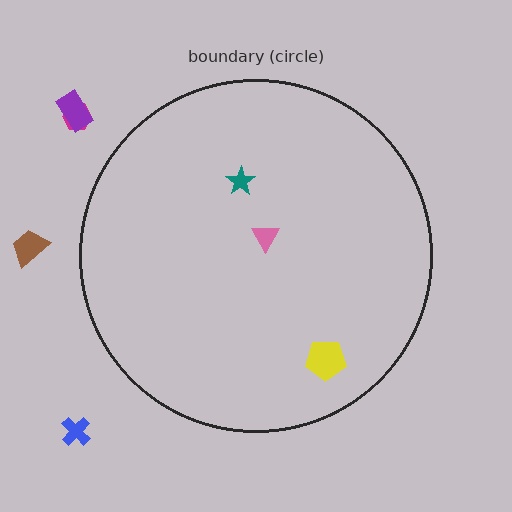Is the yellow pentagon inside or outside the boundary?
Inside.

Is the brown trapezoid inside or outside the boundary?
Outside.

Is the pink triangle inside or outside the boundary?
Inside.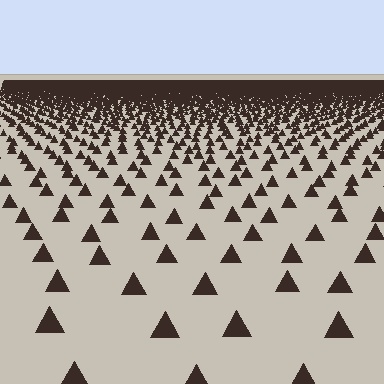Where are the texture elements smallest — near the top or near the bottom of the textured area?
Near the top.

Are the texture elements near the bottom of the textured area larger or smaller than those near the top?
Larger. Near the bottom, elements are closer to the viewer and appear at a bigger on-screen size.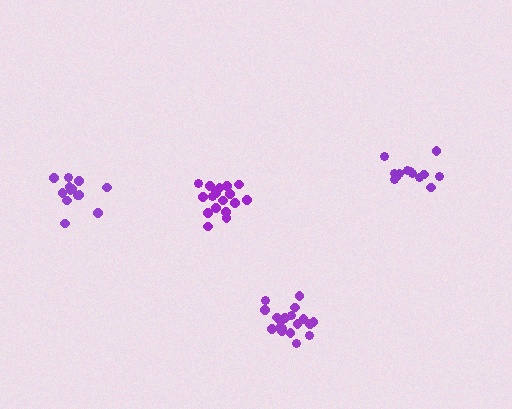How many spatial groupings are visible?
There are 4 spatial groupings.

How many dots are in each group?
Group 1: 13 dots, Group 2: 17 dots, Group 3: 19 dots, Group 4: 13 dots (62 total).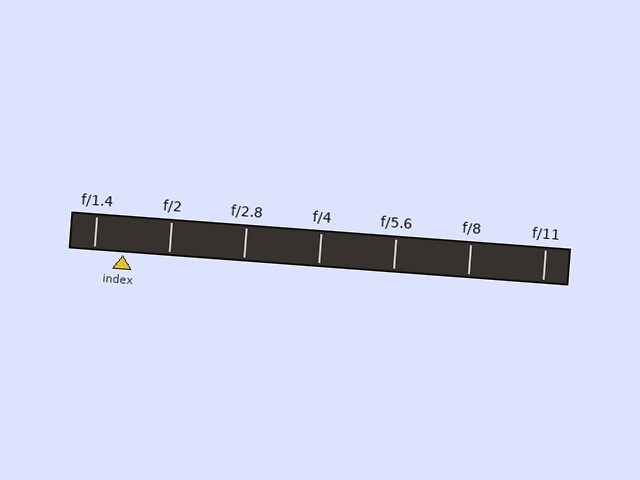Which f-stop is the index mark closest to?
The index mark is closest to f/1.4.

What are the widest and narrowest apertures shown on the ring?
The widest aperture shown is f/1.4 and the narrowest is f/11.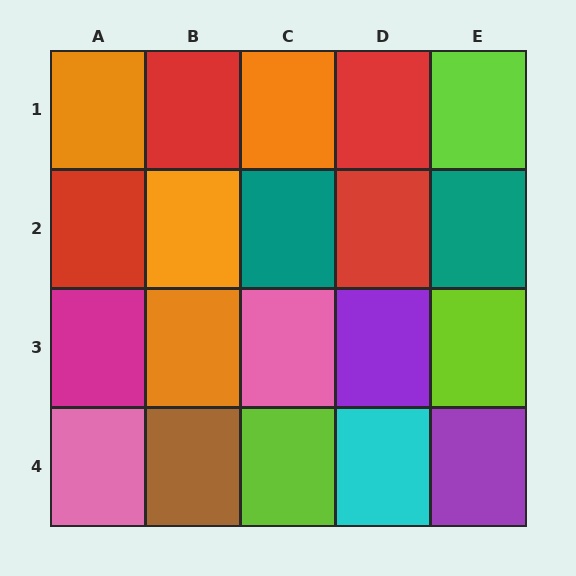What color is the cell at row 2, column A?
Red.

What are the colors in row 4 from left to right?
Pink, brown, lime, cyan, purple.